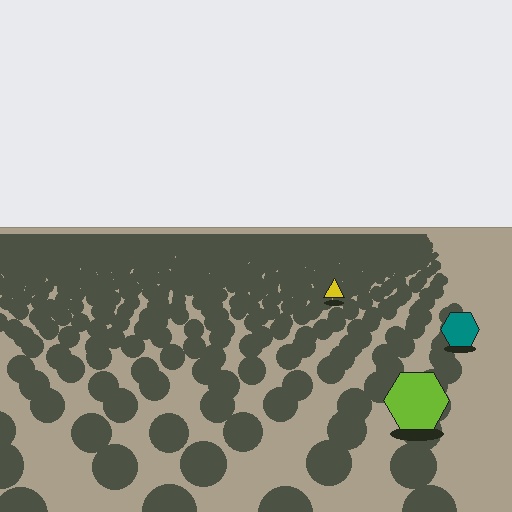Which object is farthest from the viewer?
The yellow triangle is farthest from the viewer. It appears smaller and the ground texture around it is denser.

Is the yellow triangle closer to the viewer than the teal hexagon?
No. The teal hexagon is closer — you can tell from the texture gradient: the ground texture is coarser near it.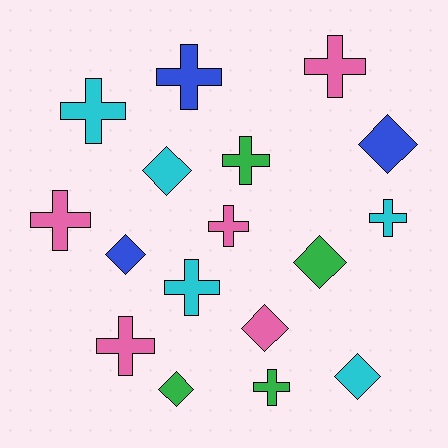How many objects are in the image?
There are 17 objects.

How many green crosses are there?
There are 2 green crosses.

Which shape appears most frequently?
Cross, with 10 objects.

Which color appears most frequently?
Pink, with 5 objects.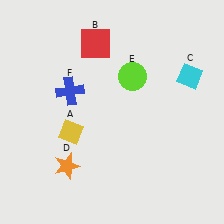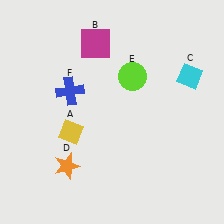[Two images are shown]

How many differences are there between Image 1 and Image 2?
There is 1 difference between the two images.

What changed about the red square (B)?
In Image 1, B is red. In Image 2, it changed to magenta.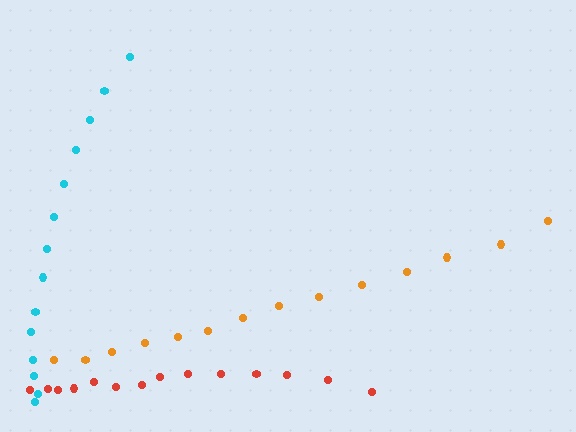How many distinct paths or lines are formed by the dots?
There are 3 distinct paths.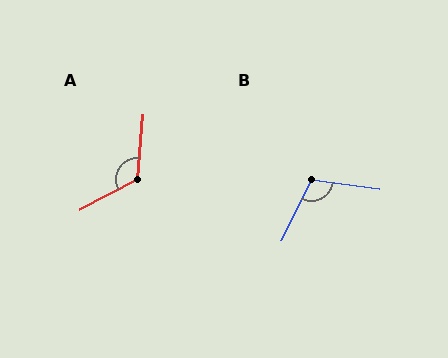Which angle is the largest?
A, at approximately 123 degrees.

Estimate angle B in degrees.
Approximately 109 degrees.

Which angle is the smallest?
B, at approximately 109 degrees.